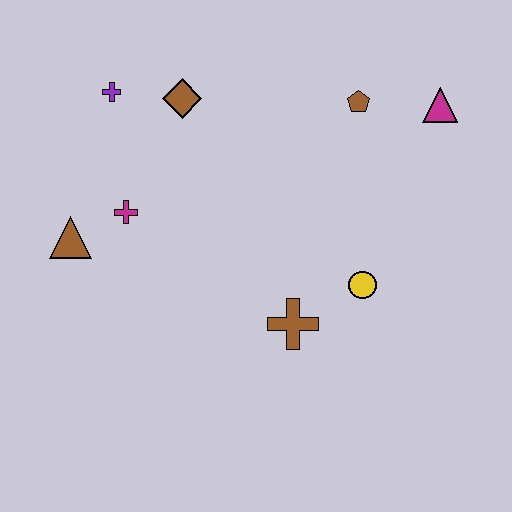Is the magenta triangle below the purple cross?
Yes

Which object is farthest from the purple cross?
The magenta triangle is farthest from the purple cross.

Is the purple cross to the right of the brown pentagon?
No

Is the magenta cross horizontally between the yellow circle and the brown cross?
No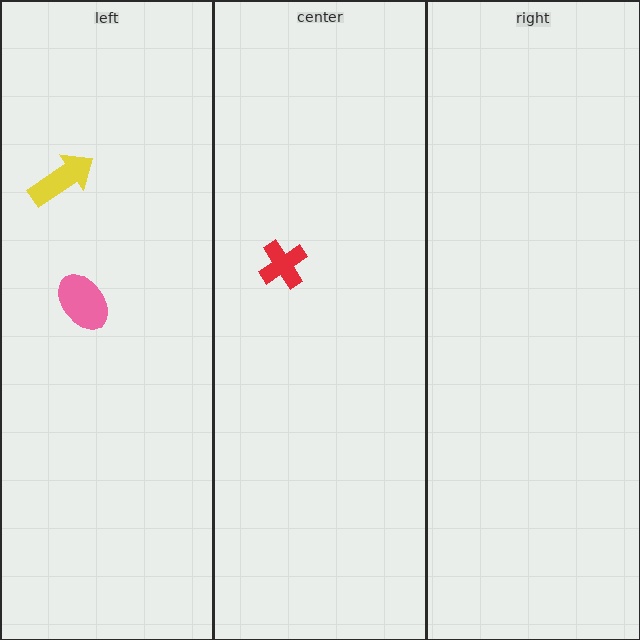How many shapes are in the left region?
2.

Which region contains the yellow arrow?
The left region.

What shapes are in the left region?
The yellow arrow, the pink ellipse.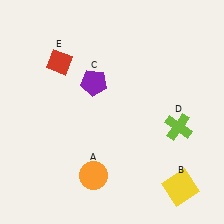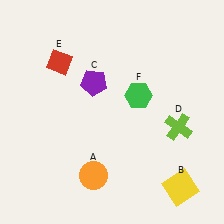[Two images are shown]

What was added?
A green hexagon (F) was added in Image 2.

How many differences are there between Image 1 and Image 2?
There is 1 difference between the two images.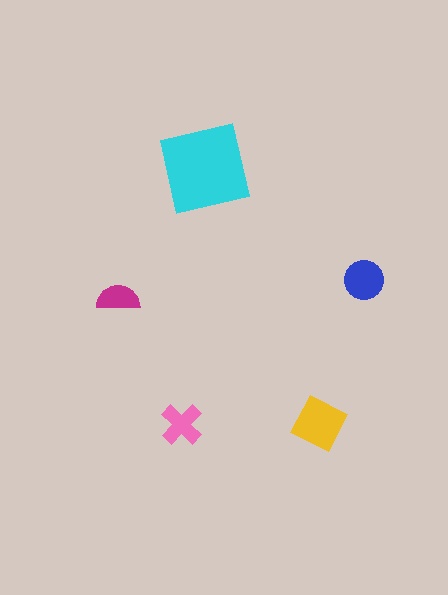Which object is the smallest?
The magenta semicircle.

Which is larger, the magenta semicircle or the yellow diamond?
The yellow diamond.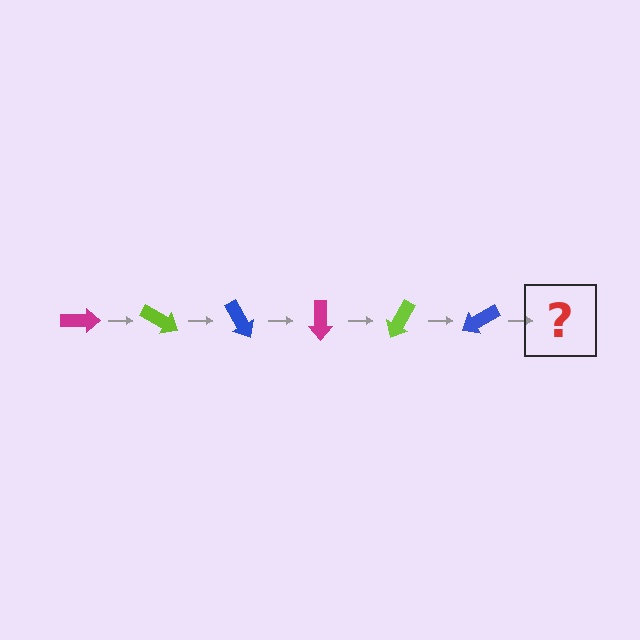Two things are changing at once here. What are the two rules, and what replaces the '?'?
The two rules are that it rotates 30 degrees each step and the color cycles through magenta, lime, and blue. The '?' should be a magenta arrow, rotated 180 degrees from the start.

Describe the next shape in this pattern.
It should be a magenta arrow, rotated 180 degrees from the start.